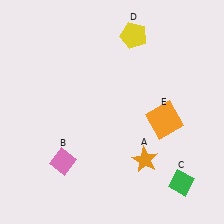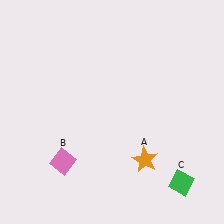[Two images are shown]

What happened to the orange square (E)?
The orange square (E) was removed in Image 2. It was in the bottom-right area of Image 1.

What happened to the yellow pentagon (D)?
The yellow pentagon (D) was removed in Image 2. It was in the top-right area of Image 1.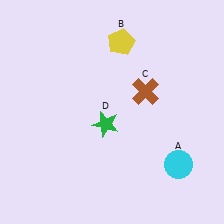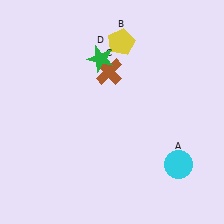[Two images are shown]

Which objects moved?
The objects that moved are: the brown cross (C), the green star (D).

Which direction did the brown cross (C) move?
The brown cross (C) moved left.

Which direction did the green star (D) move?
The green star (D) moved up.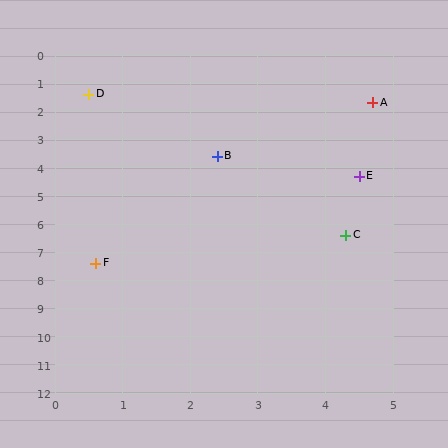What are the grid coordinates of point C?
Point C is at approximately (4.3, 6.4).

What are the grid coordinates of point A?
Point A is at approximately (4.7, 1.7).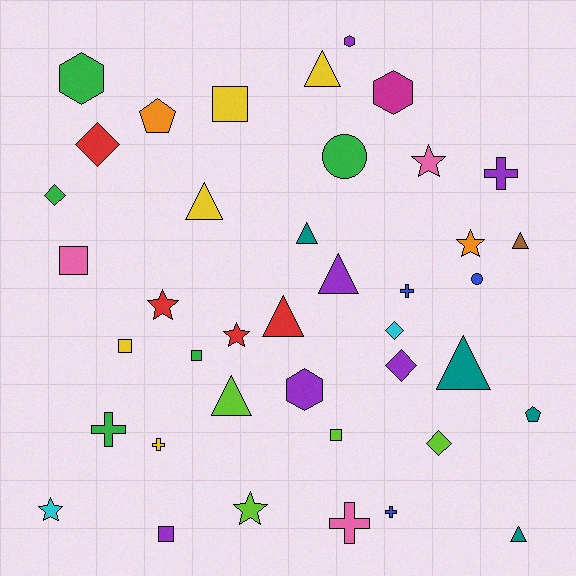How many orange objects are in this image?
There are 2 orange objects.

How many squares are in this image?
There are 6 squares.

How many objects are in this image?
There are 40 objects.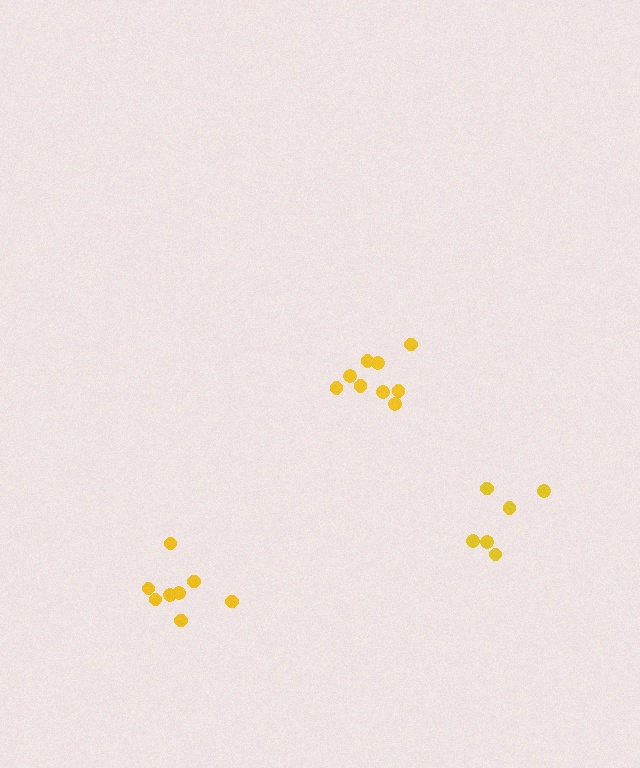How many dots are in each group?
Group 1: 6 dots, Group 2: 9 dots, Group 3: 8 dots (23 total).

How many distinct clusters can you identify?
There are 3 distinct clusters.